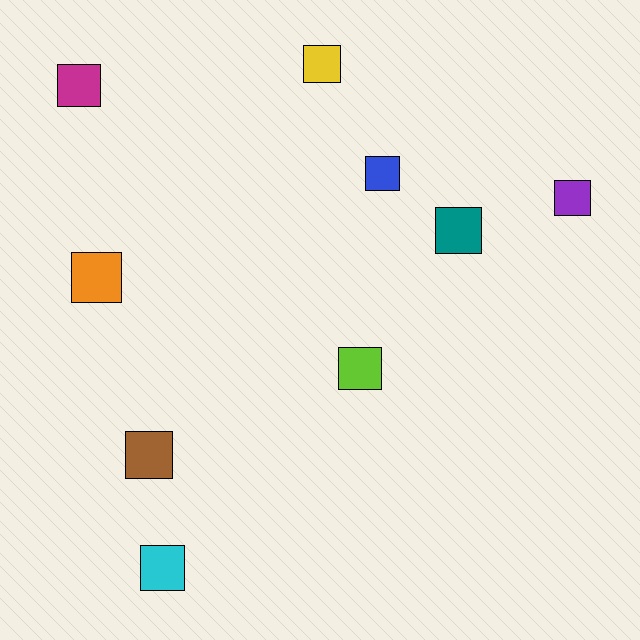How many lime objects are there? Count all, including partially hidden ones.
There is 1 lime object.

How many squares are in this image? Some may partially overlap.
There are 9 squares.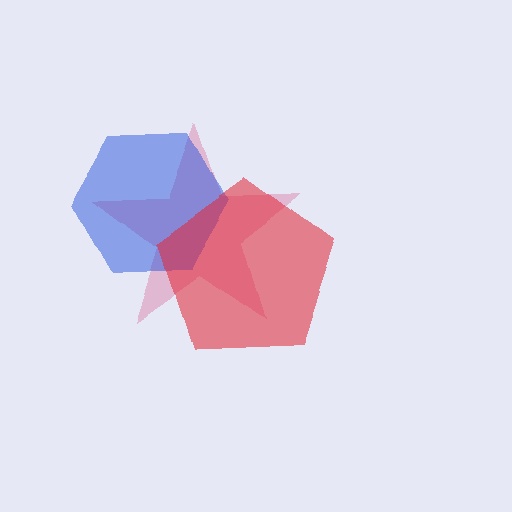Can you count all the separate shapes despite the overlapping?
Yes, there are 3 separate shapes.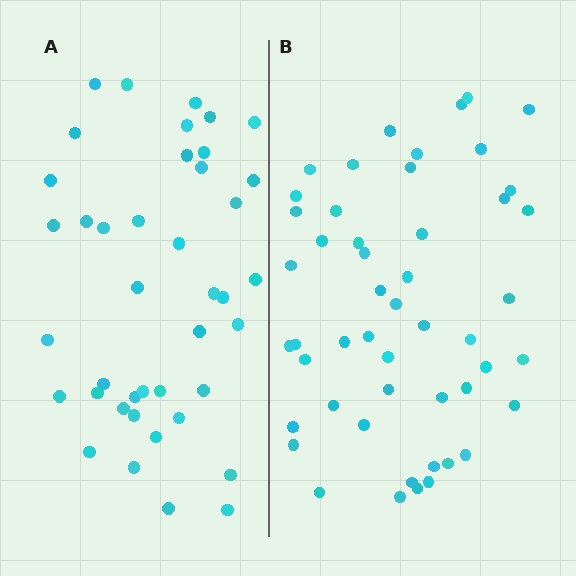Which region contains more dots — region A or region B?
Region B (the right region) has more dots.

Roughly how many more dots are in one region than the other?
Region B has roughly 8 or so more dots than region A.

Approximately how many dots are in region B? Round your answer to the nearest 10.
About 50 dots.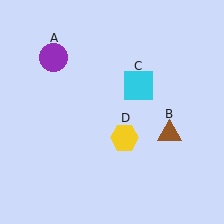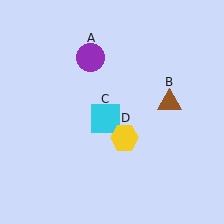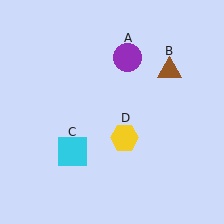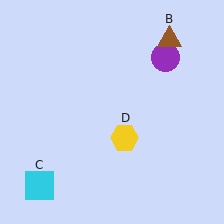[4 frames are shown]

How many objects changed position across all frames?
3 objects changed position: purple circle (object A), brown triangle (object B), cyan square (object C).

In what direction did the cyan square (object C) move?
The cyan square (object C) moved down and to the left.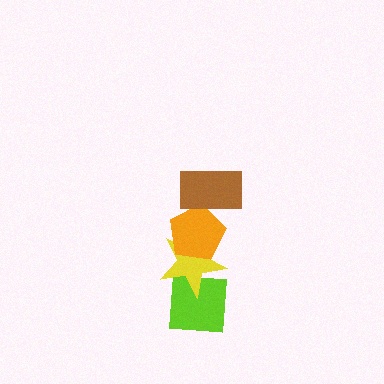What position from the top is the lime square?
The lime square is 4th from the top.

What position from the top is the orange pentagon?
The orange pentagon is 2nd from the top.